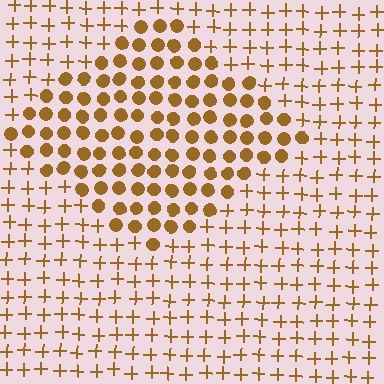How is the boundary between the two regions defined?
The boundary is defined by a change in element shape: circles inside vs. plus signs outside. All elements share the same color and spacing.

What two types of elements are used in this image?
The image uses circles inside the diamond region and plus signs outside it.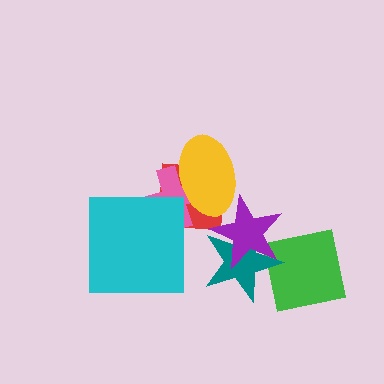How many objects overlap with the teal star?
2 objects overlap with the teal star.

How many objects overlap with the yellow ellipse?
3 objects overlap with the yellow ellipse.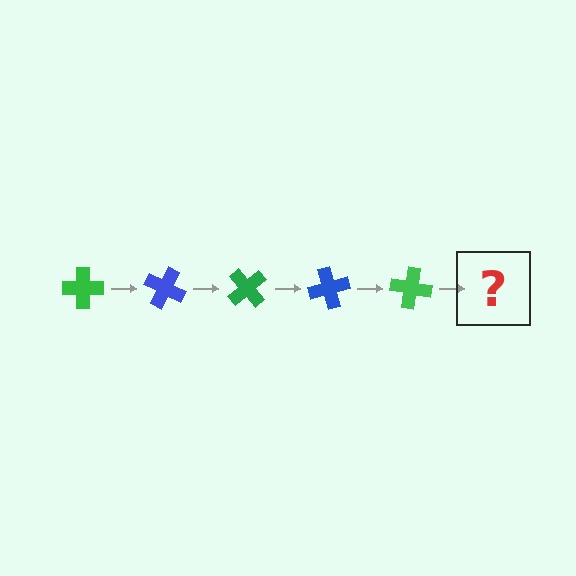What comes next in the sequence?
The next element should be a blue cross, rotated 125 degrees from the start.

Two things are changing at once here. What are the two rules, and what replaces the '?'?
The two rules are that it rotates 25 degrees each step and the color cycles through green and blue. The '?' should be a blue cross, rotated 125 degrees from the start.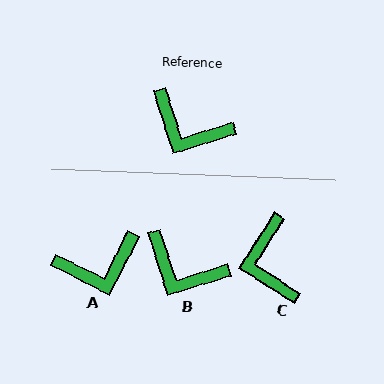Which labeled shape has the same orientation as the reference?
B.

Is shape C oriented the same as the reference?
No, it is off by about 50 degrees.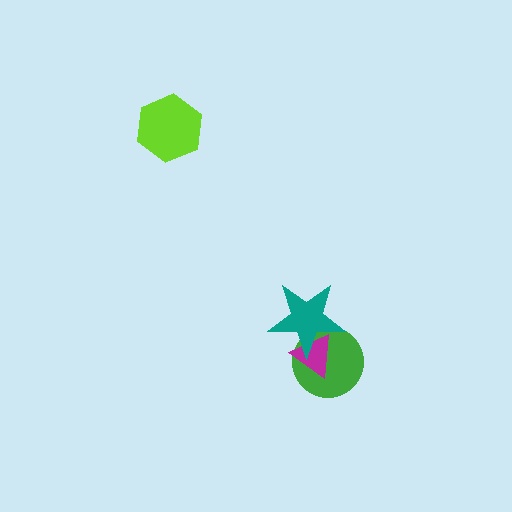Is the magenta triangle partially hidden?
Yes, it is partially covered by another shape.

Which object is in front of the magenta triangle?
The teal star is in front of the magenta triangle.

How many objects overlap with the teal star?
2 objects overlap with the teal star.